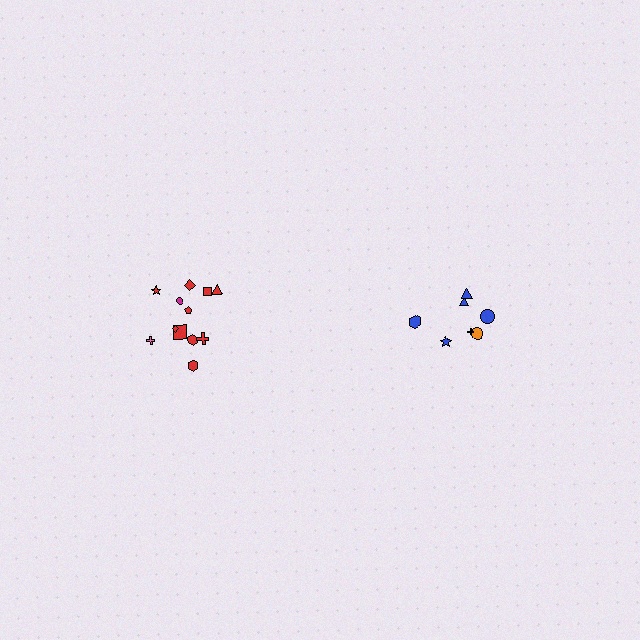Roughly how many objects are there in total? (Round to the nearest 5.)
Roughly 20 objects in total.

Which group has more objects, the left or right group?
The left group.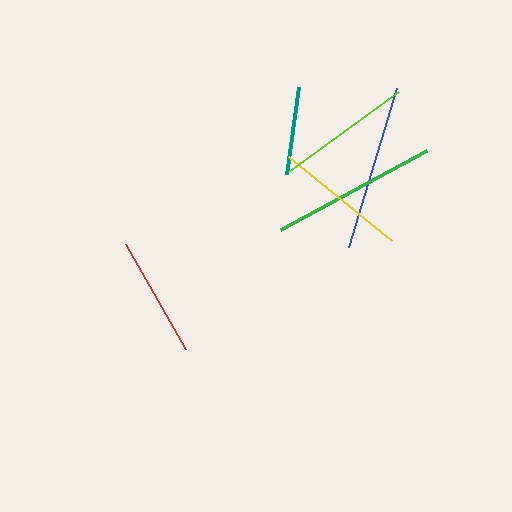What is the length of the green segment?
The green segment is approximately 166 pixels long.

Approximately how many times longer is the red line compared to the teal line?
The red line is approximately 1.4 times the length of the teal line.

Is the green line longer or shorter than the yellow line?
The green line is longer than the yellow line.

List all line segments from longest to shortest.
From longest to shortest: blue, green, lime, yellow, red, teal.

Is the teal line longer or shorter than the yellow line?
The yellow line is longer than the teal line.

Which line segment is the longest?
The blue line is the longest at approximately 166 pixels.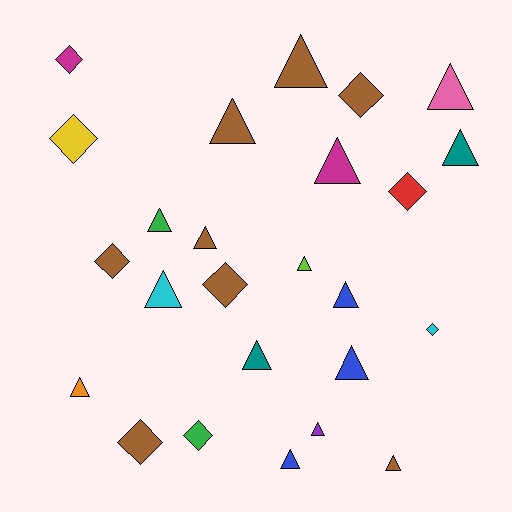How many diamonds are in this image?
There are 9 diamonds.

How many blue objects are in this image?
There are 3 blue objects.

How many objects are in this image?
There are 25 objects.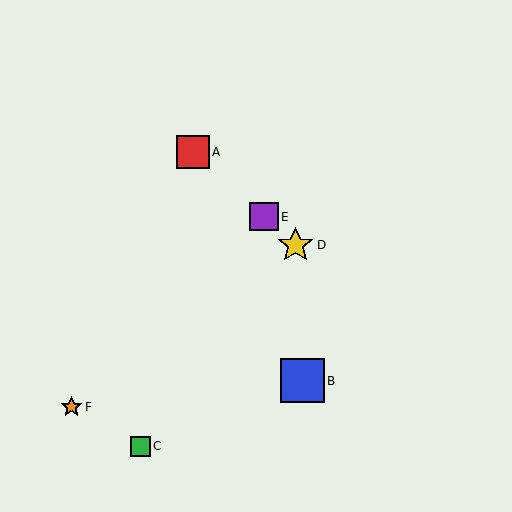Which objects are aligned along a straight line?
Objects A, D, E are aligned along a straight line.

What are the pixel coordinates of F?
Object F is at (71, 407).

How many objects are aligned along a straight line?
3 objects (A, D, E) are aligned along a straight line.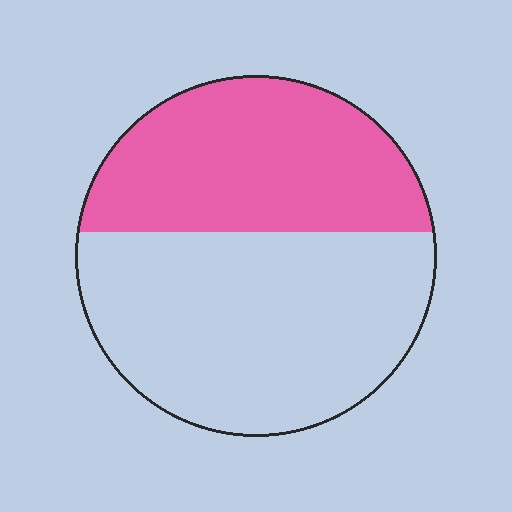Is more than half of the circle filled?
No.